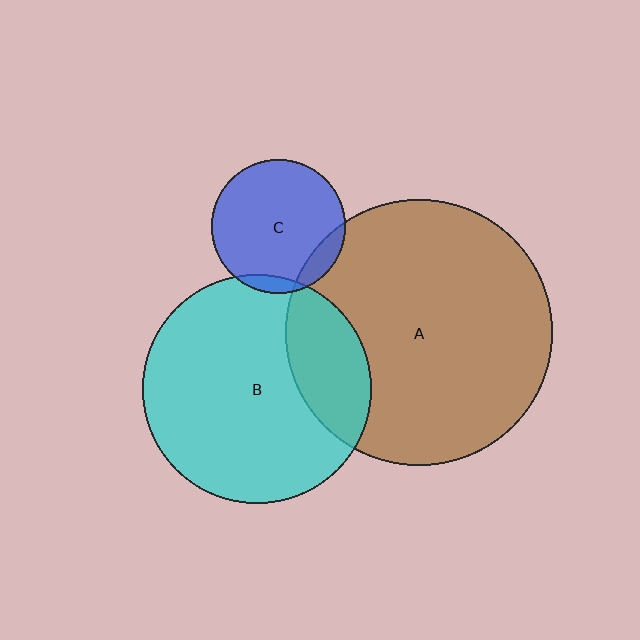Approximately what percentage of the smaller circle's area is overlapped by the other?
Approximately 25%.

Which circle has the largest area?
Circle A (brown).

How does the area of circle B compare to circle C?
Approximately 2.9 times.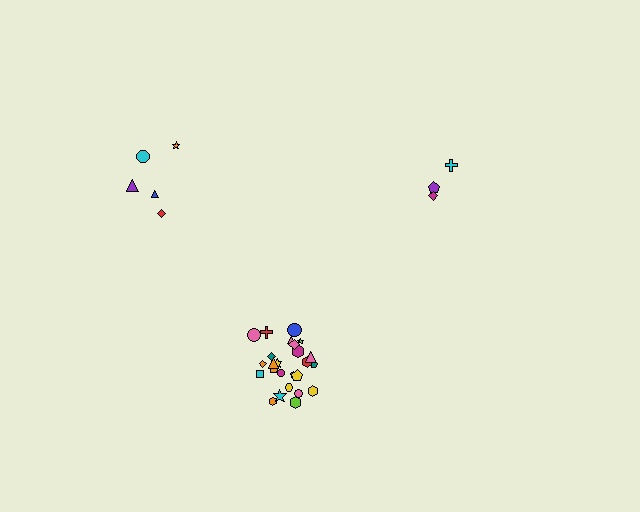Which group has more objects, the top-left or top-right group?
The top-left group.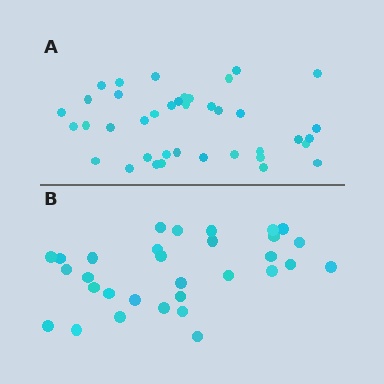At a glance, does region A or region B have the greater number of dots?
Region A (the top region) has more dots.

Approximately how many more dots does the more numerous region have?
Region A has roughly 8 or so more dots than region B.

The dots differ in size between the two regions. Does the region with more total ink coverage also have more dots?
No. Region B has more total ink coverage because its dots are larger, but region A actually contains more individual dots. Total area can be misleading — the number of items is what matters here.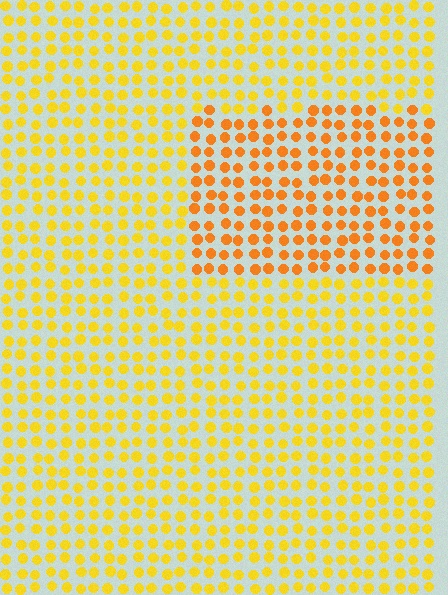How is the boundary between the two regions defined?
The boundary is defined purely by a slight shift in hue (about 24 degrees). Spacing, size, and orientation are identical on both sides.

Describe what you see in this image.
The image is filled with small yellow elements in a uniform arrangement. A rectangle-shaped region is visible where the elements are tinted to a slightly different hue, forming a subtle color boundary.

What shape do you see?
I see a rectangle.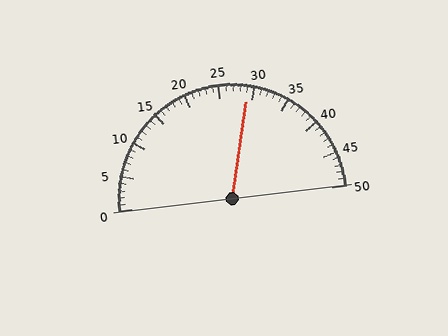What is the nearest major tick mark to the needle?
The nearest major tick mark is 30.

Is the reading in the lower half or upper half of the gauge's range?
The reading is in the upper half of the range (0 to 50).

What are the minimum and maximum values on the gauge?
The gauge ranges from 0 to 50.